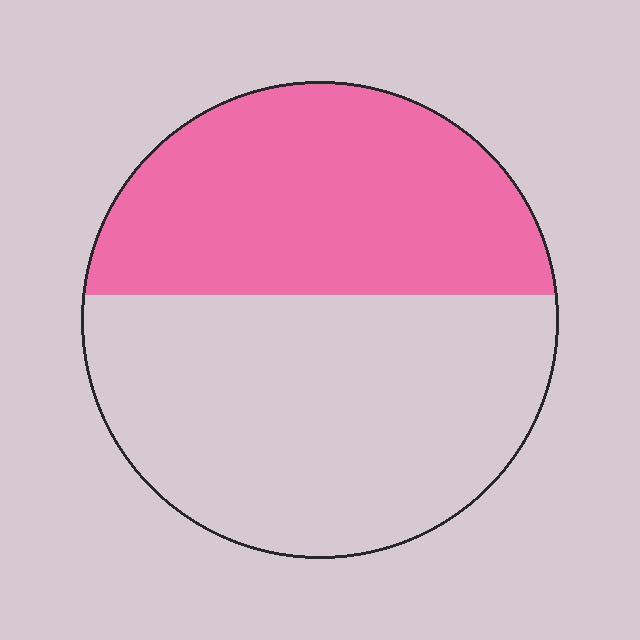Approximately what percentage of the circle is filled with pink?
Approximately 45%.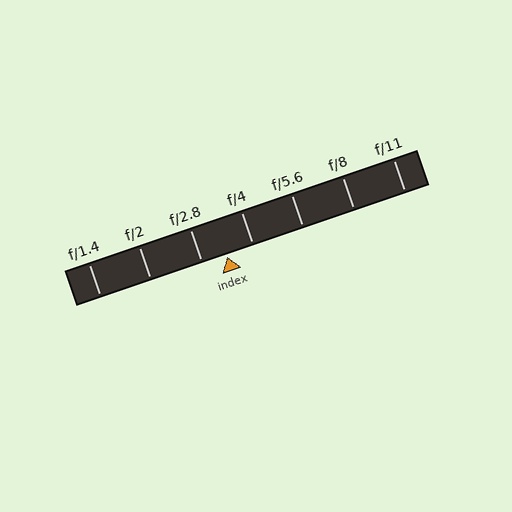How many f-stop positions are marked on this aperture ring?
There are 7 f-stop positions marked.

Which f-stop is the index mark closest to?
The index mark is closest to f/2.8.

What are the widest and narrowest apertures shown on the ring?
The widest aperture shown is f/1.4 and the narrowest is f/11.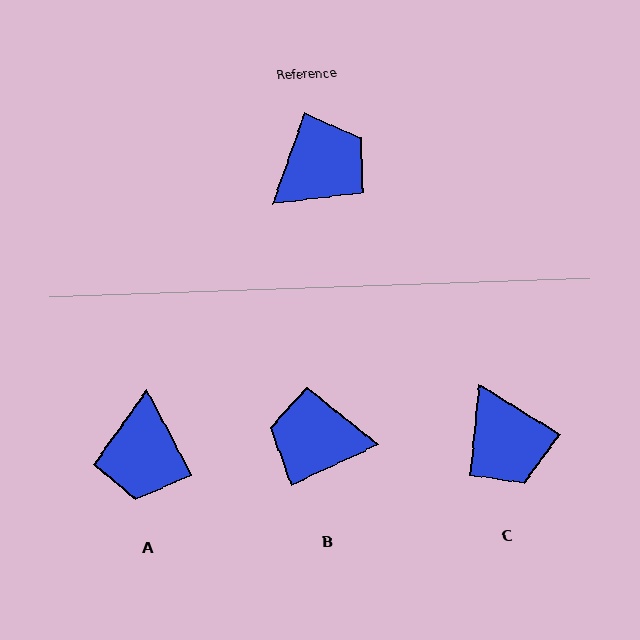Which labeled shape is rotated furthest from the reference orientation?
B, about 135 degrees away.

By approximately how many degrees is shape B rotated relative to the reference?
Approximately 135 degrees counter-clockwise.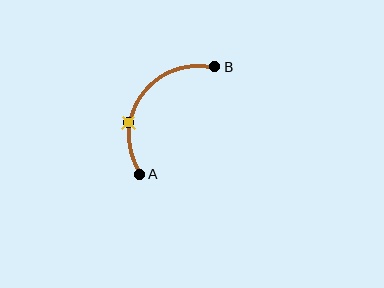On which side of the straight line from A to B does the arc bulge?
The arc bulges above and to the left of the straight line connecting A and B.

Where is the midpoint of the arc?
The arc midpoint is the point on the curve farthest from the straight line joining A and B. It sits above and to the left of that line.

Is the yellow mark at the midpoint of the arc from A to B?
No. The yellow mark lies on the arc but is closer to endpoint A. The arc midpoint would be at the point on the curve equidistant along the arc from both A and B.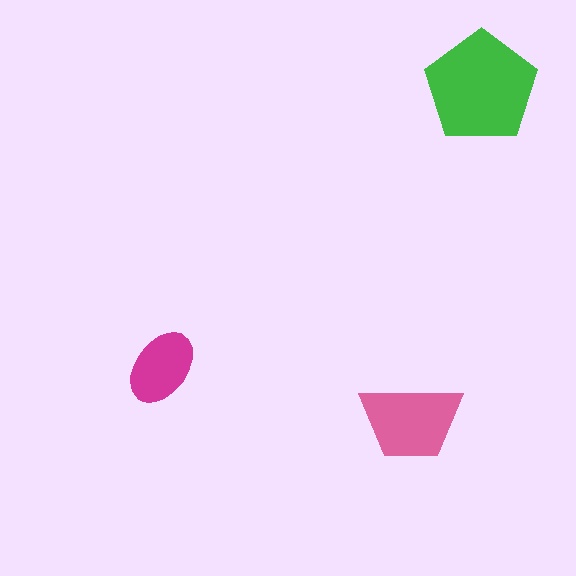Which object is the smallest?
The magenta ellipse.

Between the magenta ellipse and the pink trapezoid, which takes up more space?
The pink trapezoid.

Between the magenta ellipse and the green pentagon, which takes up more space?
The green pentagon.